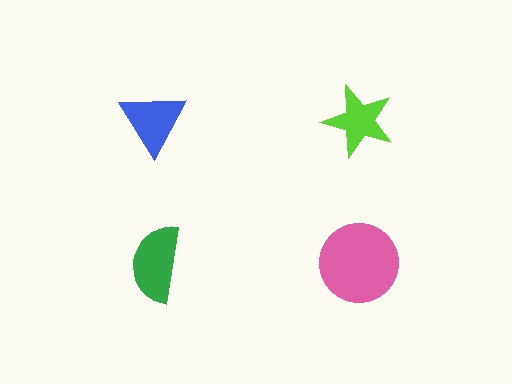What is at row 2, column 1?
A green semicircle.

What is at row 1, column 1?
A blue triangle.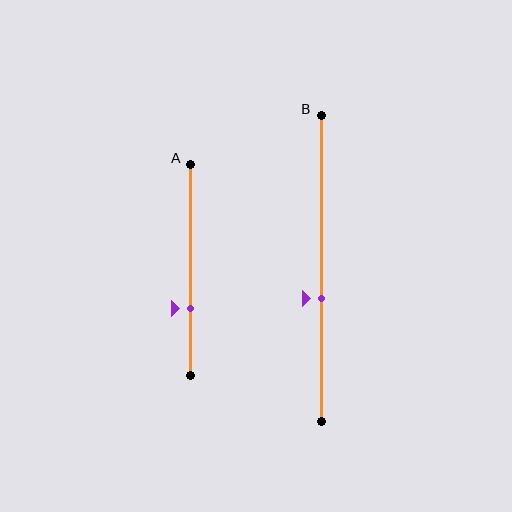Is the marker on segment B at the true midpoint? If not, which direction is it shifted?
No, the marker on segment B is shifted downward by about 10% of the segment length.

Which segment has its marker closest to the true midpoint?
Segment B has its marker closest to the true midpoint.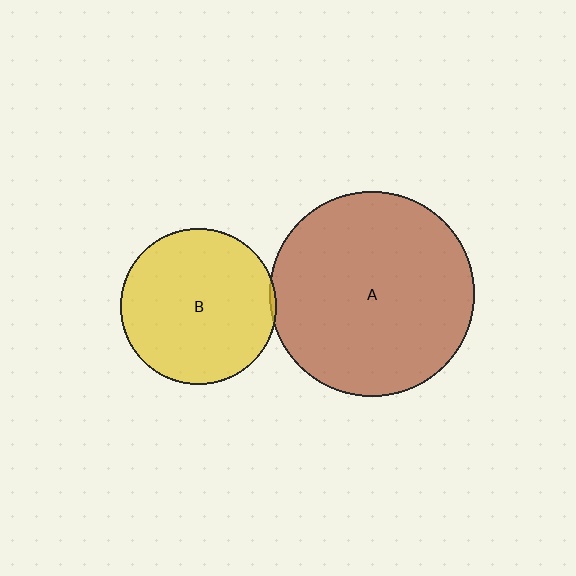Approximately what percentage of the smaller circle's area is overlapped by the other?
Approximately 5%.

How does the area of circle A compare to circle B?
Approximately 1.7 times.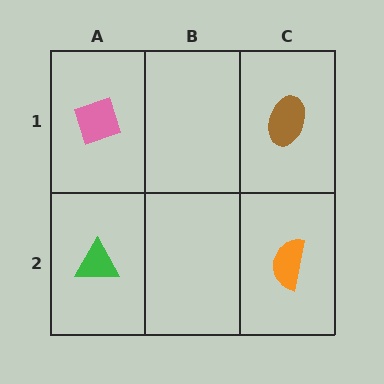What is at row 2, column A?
A green triangle.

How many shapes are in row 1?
2 shapes.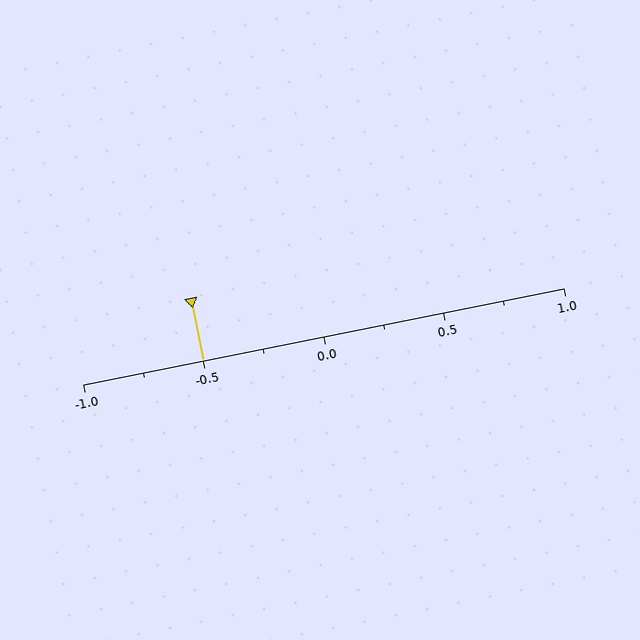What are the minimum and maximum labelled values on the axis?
The axis runs from -1.0 to 1.0.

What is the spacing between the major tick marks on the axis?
The major ticks are spaced 0.5 apart.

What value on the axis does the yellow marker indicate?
The marker indicates approximately -0.5.